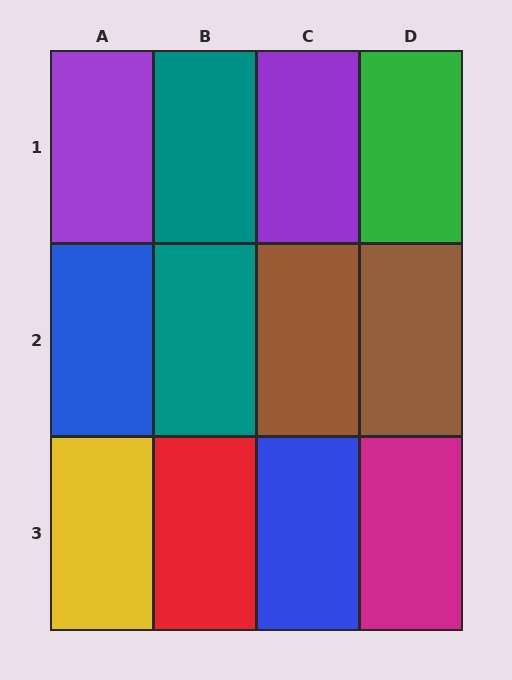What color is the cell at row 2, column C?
Brown.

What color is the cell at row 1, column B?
Teal.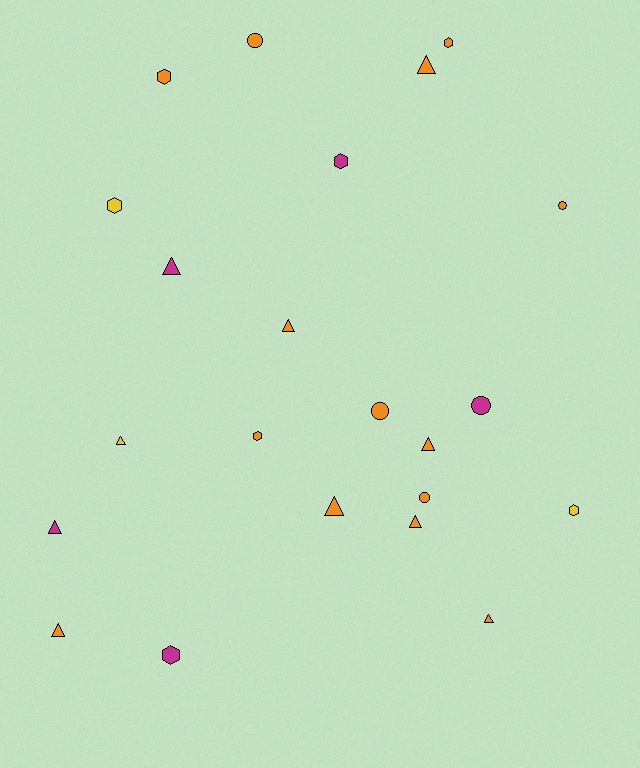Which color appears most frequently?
Orange, with 14 objects.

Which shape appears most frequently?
Triangle, with 10 objects.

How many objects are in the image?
There are 22 objects.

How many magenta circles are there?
There is 1 magenta circle.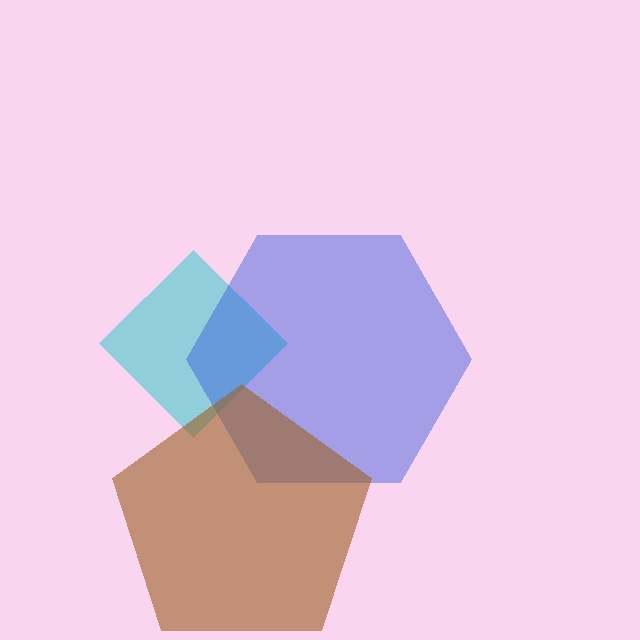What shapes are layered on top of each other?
The layered shapes are: a cyan diamond, a blue hexagon, a brown pentagon.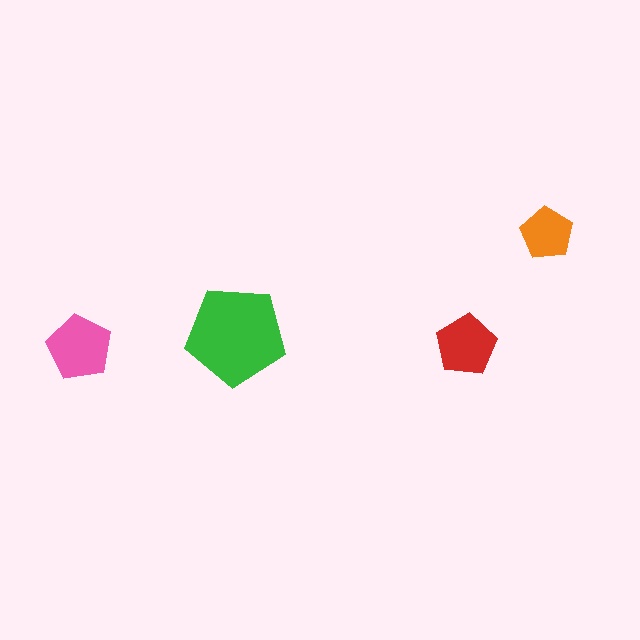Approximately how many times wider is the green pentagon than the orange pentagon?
About 2 times wider.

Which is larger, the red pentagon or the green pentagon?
The green one.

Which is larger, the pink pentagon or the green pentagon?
The green one.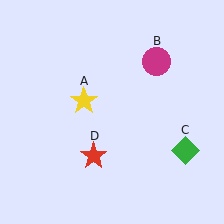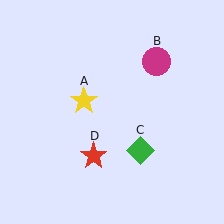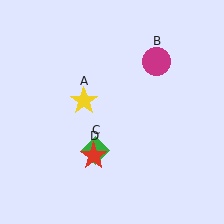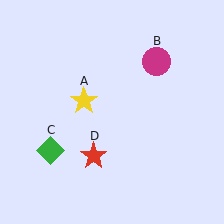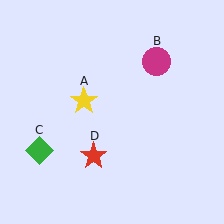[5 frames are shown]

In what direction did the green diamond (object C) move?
The green diamond (object C) moved left.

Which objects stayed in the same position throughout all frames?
Yellow star (object A) and magenta circle (object B) and red star (object D) remained stationary.